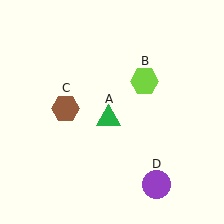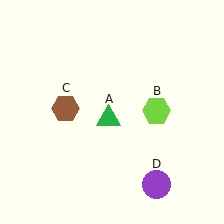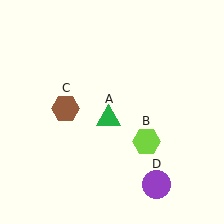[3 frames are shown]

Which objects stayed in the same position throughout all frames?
Green triangle (object A) and brown hexagon (object C) and purple circle (object D) remained stationary.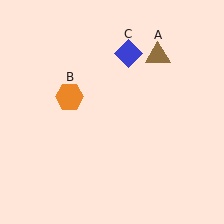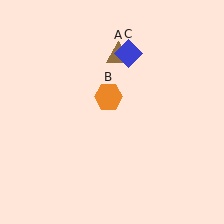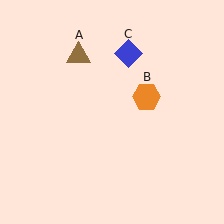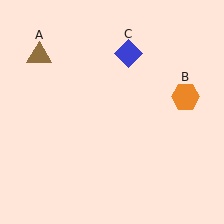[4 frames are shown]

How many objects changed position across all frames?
2 objects changed position: brown triangle (object A), orange hexagon (object B).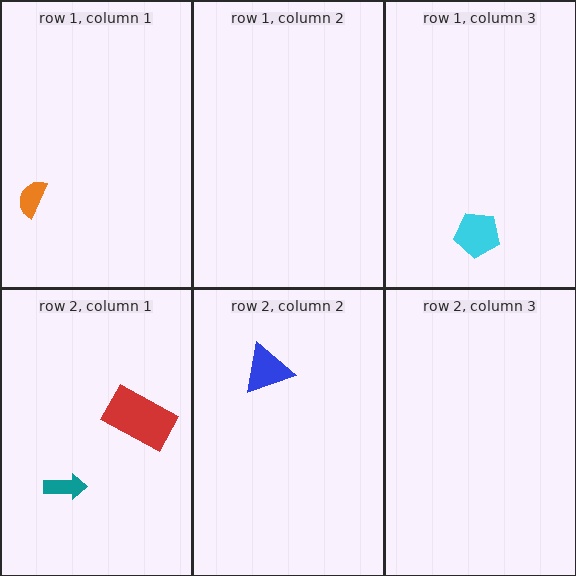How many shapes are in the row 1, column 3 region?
1.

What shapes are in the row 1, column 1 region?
The orange semicircle.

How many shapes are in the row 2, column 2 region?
1.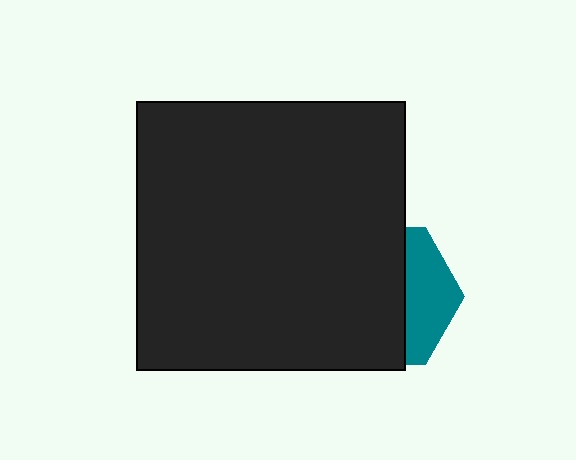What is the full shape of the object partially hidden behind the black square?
The partially hidden object is a teal hexagon.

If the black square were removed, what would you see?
You would see the complete teal hexagon.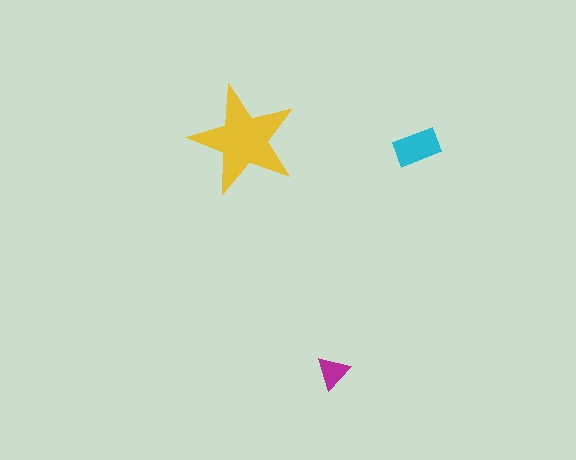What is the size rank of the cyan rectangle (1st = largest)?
2nd.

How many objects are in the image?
There are 3 objects in the image.